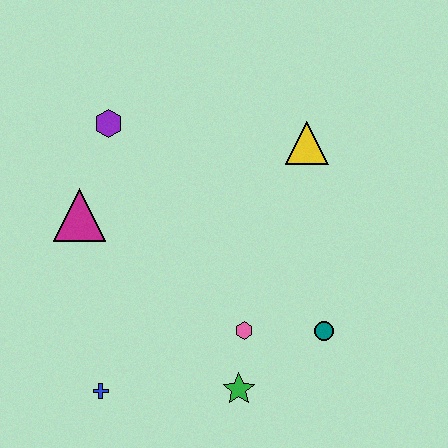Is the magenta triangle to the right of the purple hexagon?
No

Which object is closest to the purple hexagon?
The magenta triangle is closest to the purple hexagon.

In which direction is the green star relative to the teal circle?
The green star is to the left of the teal circle.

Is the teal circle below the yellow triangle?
Yes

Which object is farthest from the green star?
The purple hexagon is farthest from the green star.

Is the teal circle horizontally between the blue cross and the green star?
No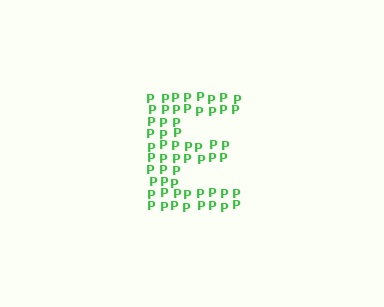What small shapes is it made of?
It is made of small letter P's.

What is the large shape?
The large shape is the letter E.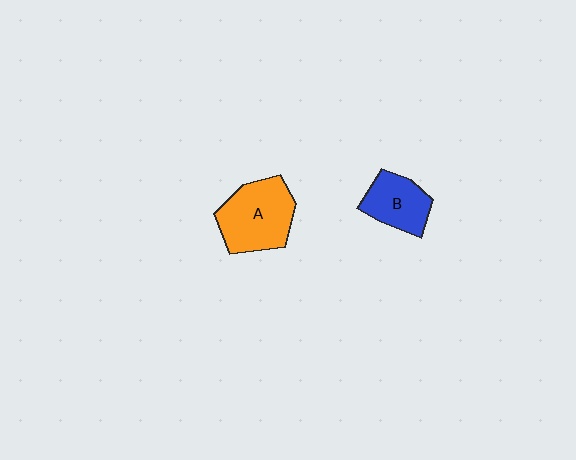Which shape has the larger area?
Shape A (orange).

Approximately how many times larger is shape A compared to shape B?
Approximately 1.5 times.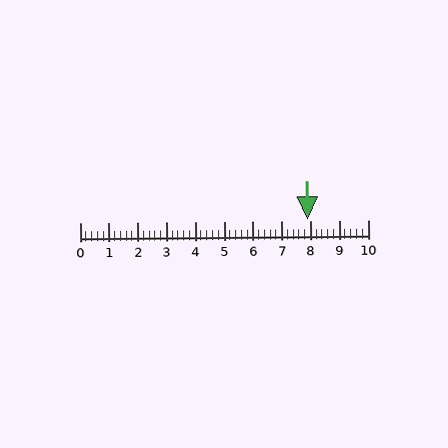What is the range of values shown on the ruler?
The ruler shows values from 0 to 10.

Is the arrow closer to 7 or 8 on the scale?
The arrow is closer to 8.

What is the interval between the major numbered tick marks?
The major tick marks are spaced 1 units apart.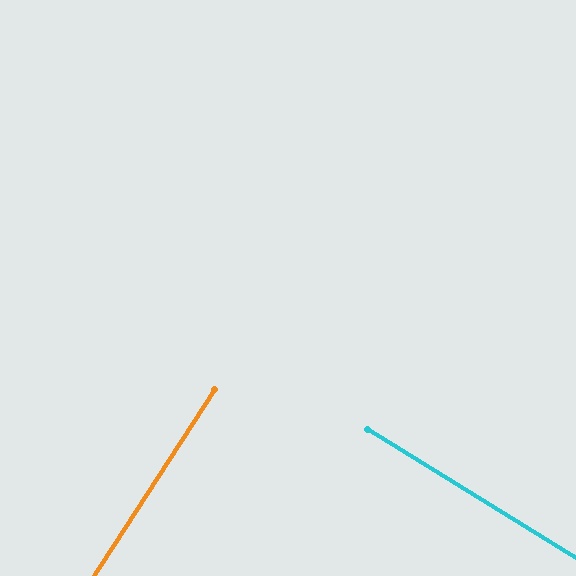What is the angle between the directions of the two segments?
Approximately 89 degrees.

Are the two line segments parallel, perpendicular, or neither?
Perpendicular — they meet at approximately 89°.